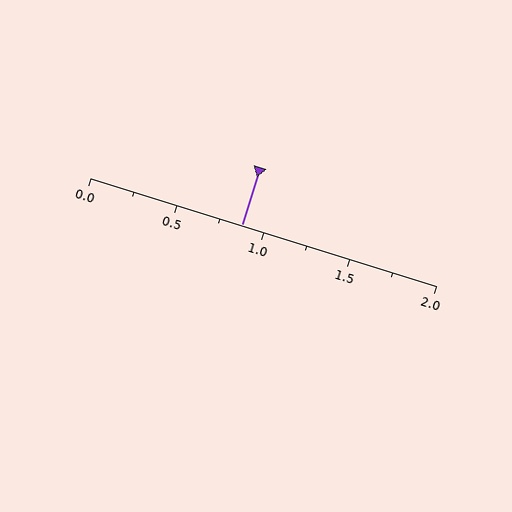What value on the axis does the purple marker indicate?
The marker indicates approximately 0.88.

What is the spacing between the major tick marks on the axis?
The major ticks are spaced 0.5 apart.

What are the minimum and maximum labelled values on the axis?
The axis runs from 0.0 to 2.0.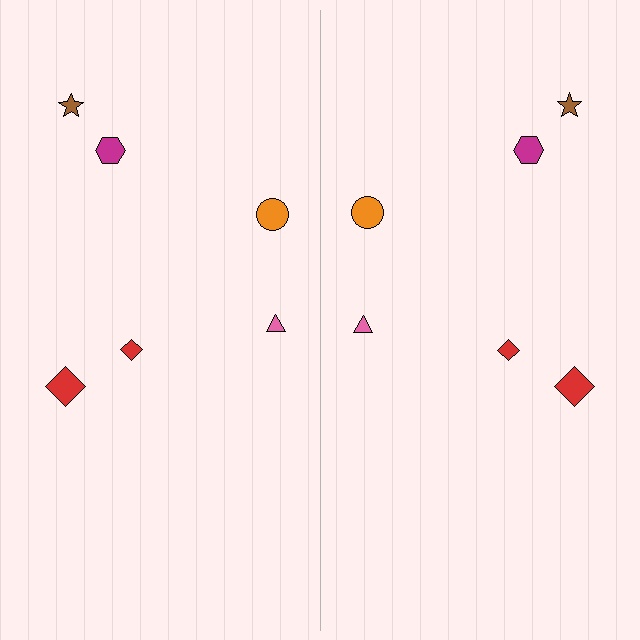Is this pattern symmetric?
Yes, this pattern has bilateral (reflection) symmetry.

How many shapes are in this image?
There are 12 shapes in this image.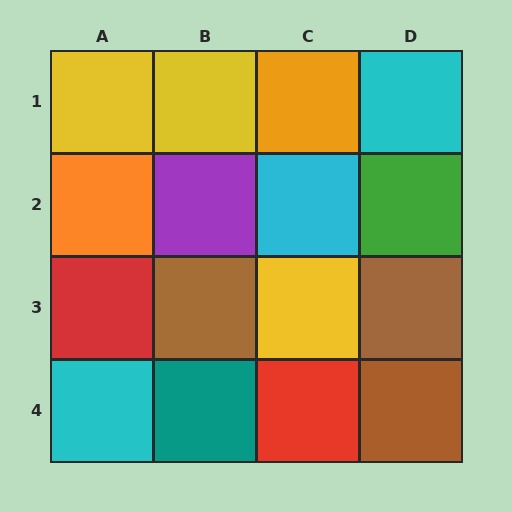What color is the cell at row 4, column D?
Brown.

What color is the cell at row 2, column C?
Cyan.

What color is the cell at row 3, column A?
Red.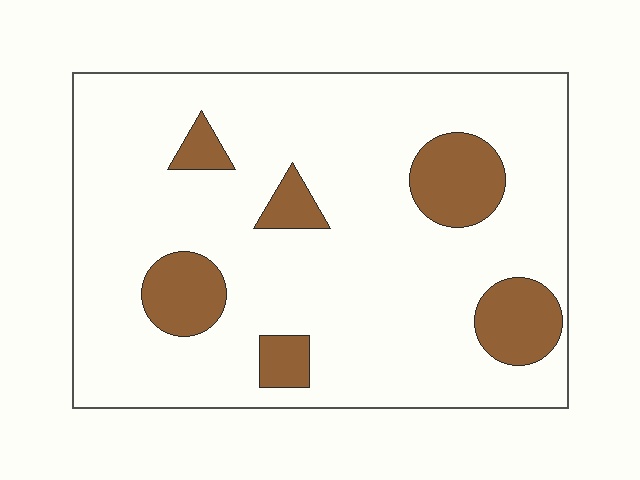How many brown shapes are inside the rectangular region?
6.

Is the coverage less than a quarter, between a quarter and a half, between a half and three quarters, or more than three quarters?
Less than a quarter.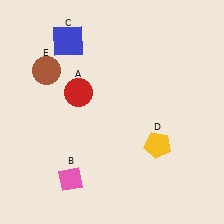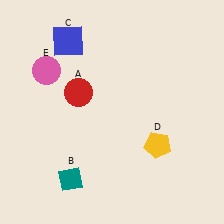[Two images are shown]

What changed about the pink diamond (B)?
In Image 1, B is pink. In Image 2, it changed to teal.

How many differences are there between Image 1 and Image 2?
There are 2 differences between the two images.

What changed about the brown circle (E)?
In Image 1, E is brown. In Image 2, it changed to pink.